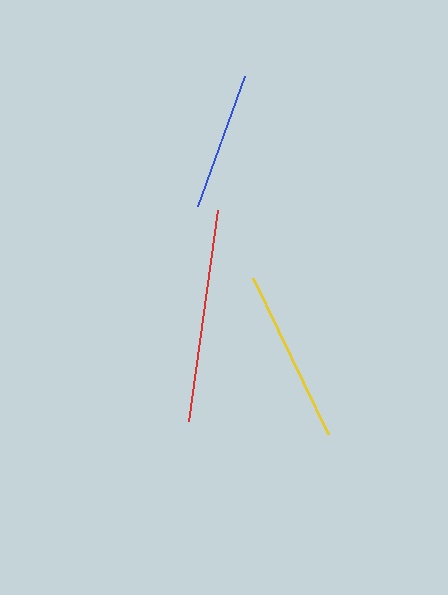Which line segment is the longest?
The red line is the longest at approximately 213 pixels.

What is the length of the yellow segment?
The yellow segment is approximately 173 pixels long.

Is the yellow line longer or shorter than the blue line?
The yellow line is longer than the blue line.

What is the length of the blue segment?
The blue segment is approximately 139 pixels long.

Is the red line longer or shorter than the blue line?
The red line is longer than the blue line.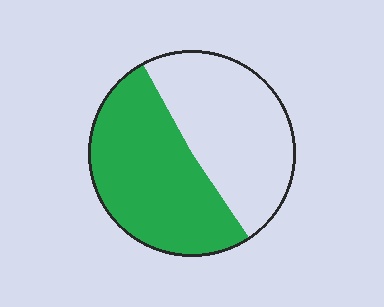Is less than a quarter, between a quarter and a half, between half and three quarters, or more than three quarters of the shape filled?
Between half and three quarters.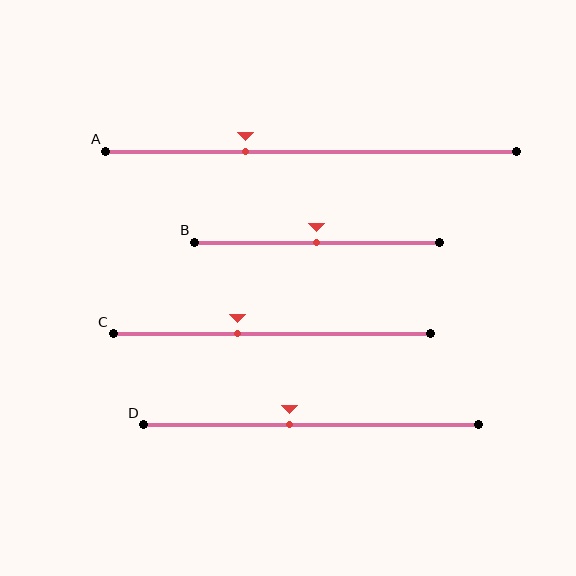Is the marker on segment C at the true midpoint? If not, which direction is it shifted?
No, the marker on segment C is shifted to the left by about 11% of the segment length.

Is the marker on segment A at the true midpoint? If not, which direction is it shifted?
No, the marker on segment A is shifted to the left by about 16% of the segment length.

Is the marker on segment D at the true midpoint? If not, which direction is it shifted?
No, the marker on segment D is shifted to the left by about 6% of the segment length.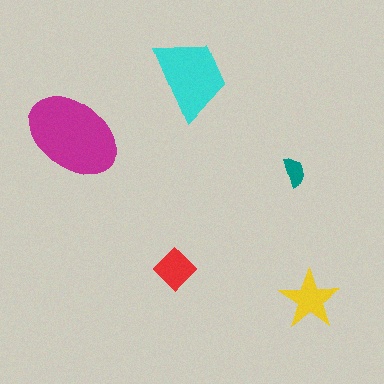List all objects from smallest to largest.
The teal semicircle, the red diamond, the yellow star, the cyan trapezoid, the magenta ellipse.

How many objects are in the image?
There are 5 objects in the image.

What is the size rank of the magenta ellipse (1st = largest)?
1st.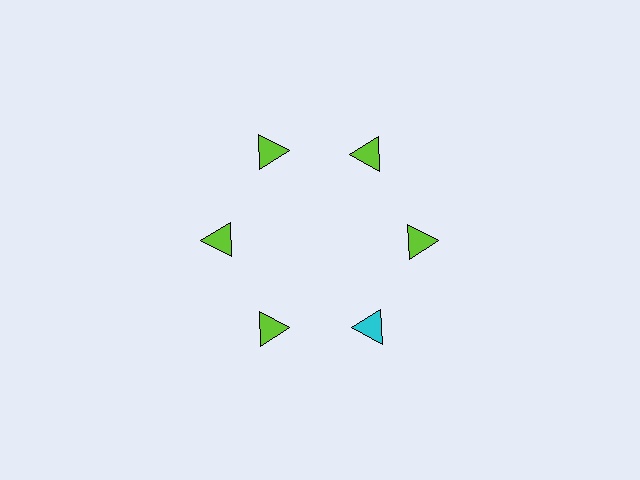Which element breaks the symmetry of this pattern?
The cyan triangle at roughly the 5 o'clock position breaks the symmetry. All other shapes are lime triangles.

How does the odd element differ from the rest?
It has a different color: cyan instead of lime.